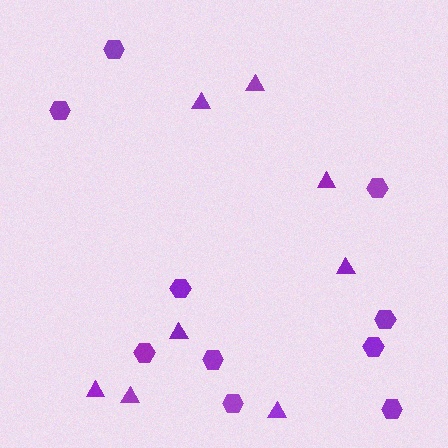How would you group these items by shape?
There are 2 groups: one group of triangles (8) and one group of hexagons (10).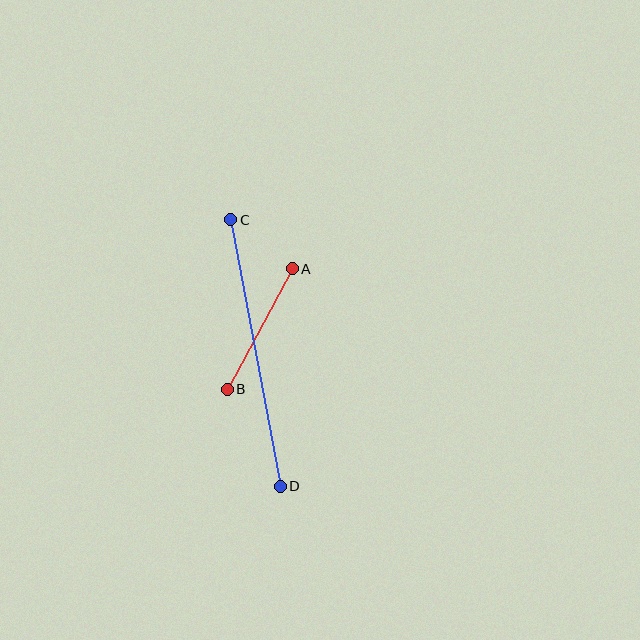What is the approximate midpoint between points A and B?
The midpoint is at approximately (260, 329) pixels.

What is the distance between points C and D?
The distance is approximately 271 pixels.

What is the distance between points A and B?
The distance is approximately 137 pixels.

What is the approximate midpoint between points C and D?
The midpoint is at approximately (256, 353) pixels.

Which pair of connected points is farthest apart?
Points C and D are farthest apart.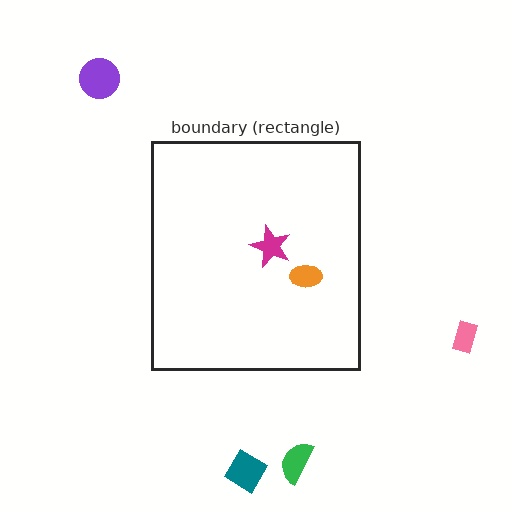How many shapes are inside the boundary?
2 inside, 4 outside.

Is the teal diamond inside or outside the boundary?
Outside.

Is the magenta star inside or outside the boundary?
Inside.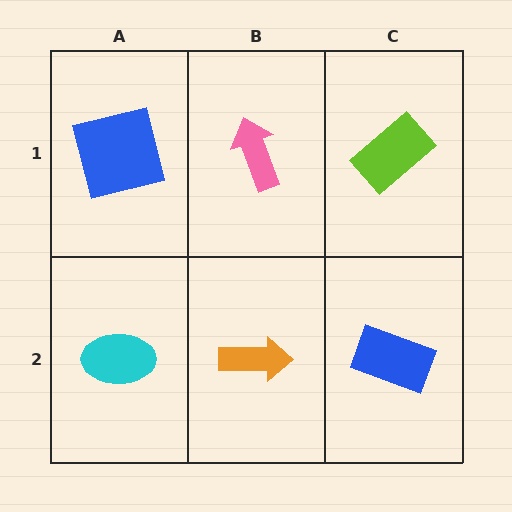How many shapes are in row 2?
3 shapes.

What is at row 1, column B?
A pink arrow.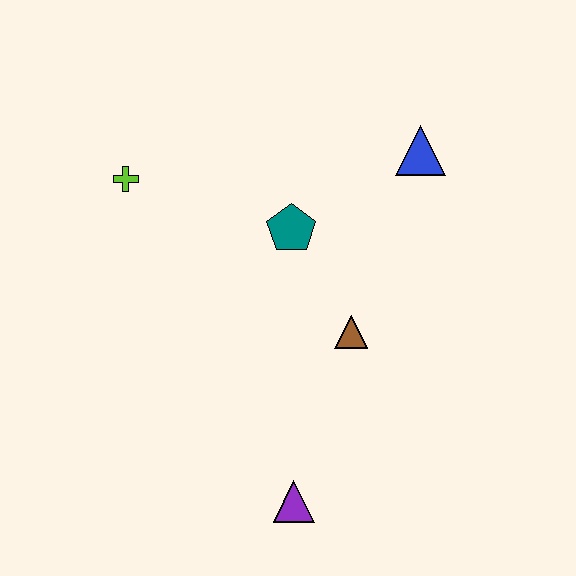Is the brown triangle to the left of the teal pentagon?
No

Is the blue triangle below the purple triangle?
No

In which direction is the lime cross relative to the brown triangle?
The lime cross is to the left of the brown triangle.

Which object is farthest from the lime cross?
The purple triangle is farthest from the lime cross.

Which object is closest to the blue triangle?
The teal pentagon is closest to the blue triangle.